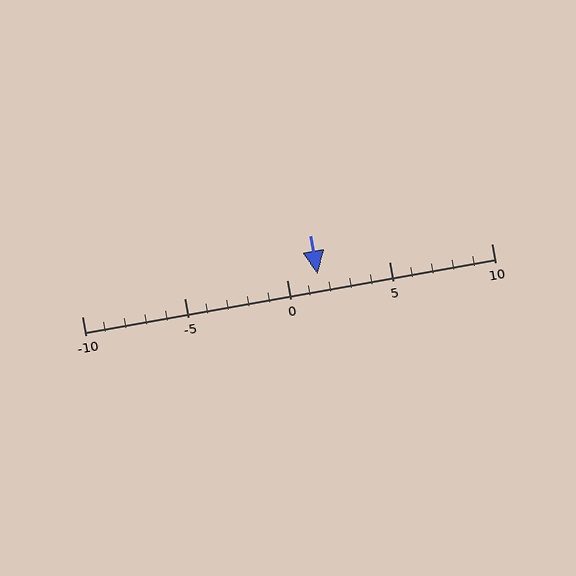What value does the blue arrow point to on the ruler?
The blue arrow points to approximately 2.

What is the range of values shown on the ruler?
The ruler shows values from -10 to 10.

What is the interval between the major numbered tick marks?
The major tick marks are spaced 5 units apart.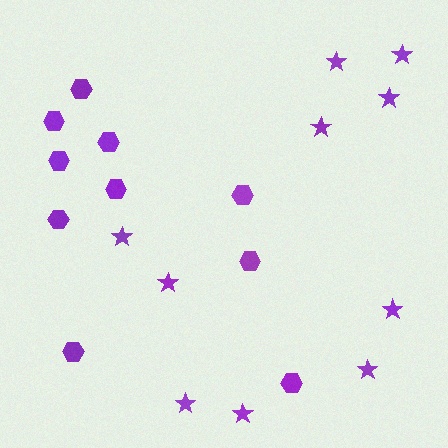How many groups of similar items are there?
There are 2 groups: one group of stars (10) and one group of hexagons (10).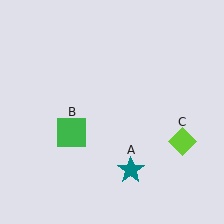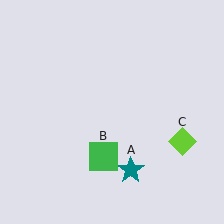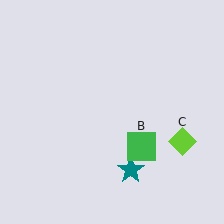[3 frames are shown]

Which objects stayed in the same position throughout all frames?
Teal star (object A) and lime diamond (object C) remained stationary.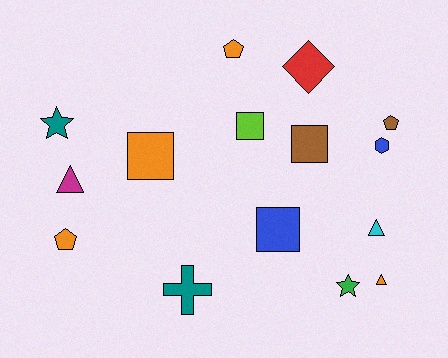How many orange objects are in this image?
There are 4 orange objects.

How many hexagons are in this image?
There is 1 hexagon.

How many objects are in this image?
There are 15 objects.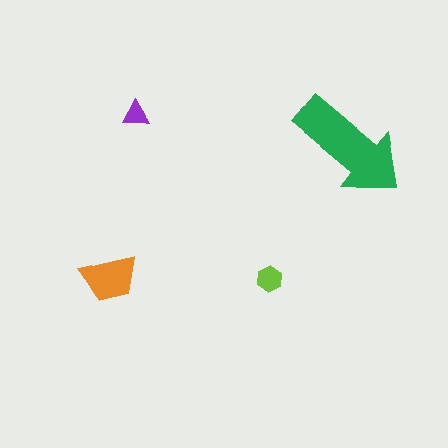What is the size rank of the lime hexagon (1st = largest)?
3rd.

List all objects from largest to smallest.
The green arrow, the orange trapezoid, the lime hexagon, the purple triangle.